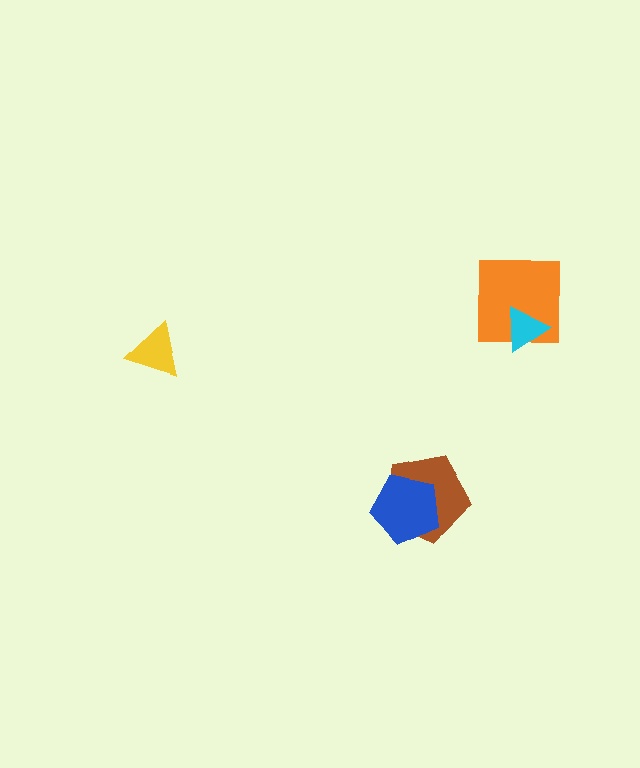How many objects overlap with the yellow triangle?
0 objects overlap with the yellow triangle.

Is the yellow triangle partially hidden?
No, no other shape covers it.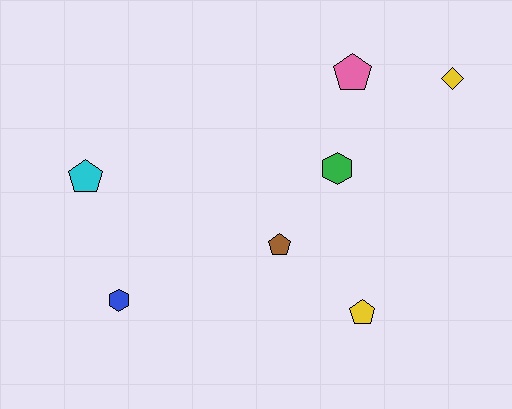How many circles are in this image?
There are no circles.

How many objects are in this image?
There are 7 objects.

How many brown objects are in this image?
There is 1 brown object.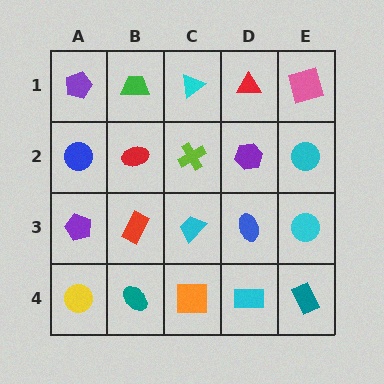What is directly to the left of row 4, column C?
A teal ellipse.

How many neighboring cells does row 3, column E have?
3.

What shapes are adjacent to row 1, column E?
A cyan circle (row 2, column E), a red triangle (row 1, column D).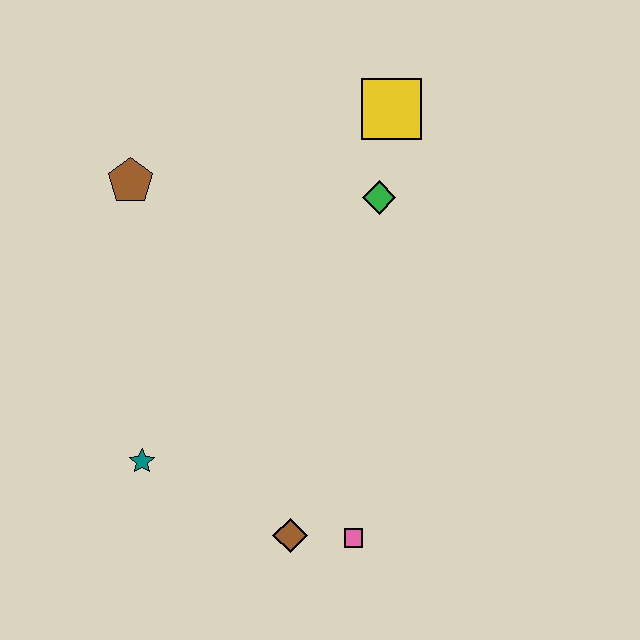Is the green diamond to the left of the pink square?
No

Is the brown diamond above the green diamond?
No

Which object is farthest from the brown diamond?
The yellow square is farthest from the brown diamond.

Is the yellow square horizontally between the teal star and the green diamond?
No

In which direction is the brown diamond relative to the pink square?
The brown diamond is to the left of the pink square.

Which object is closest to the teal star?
The brown diamond is closest to the teal star.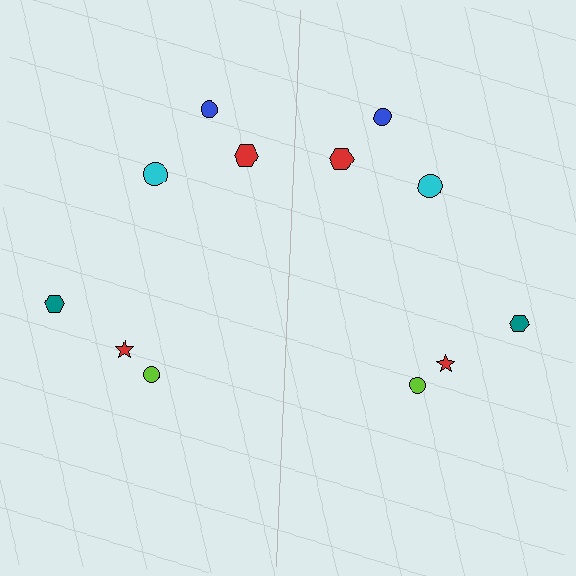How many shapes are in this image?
There are 12 shapes in this image.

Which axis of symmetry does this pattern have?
The pattern has a vertical axis of symmetry running through the center of the image.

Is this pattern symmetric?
Yes, this pattern has bilateral (reflection) symmetry.